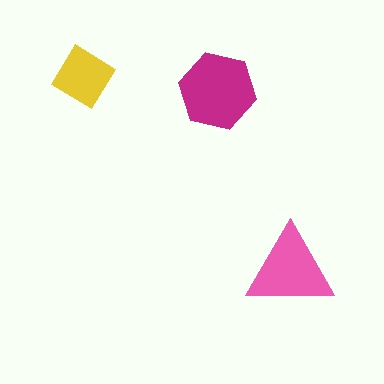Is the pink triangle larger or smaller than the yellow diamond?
Larger.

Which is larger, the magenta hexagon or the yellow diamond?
The magenta hexagon.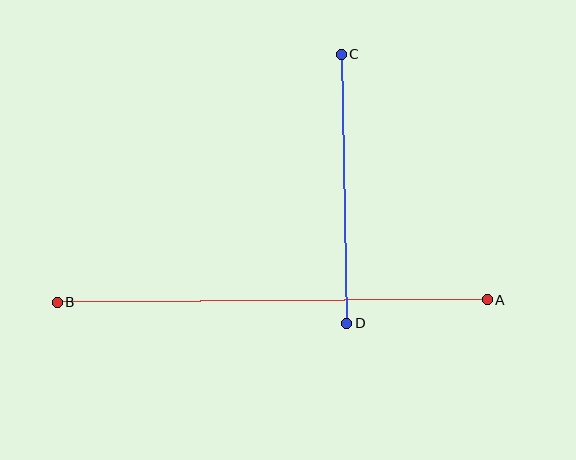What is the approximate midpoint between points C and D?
The midpoint is at approximately (344, 189) pixels.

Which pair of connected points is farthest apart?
Points A and B are farthest apart.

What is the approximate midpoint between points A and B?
The midpoint is at approximately (272, 301) pixels.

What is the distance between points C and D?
The distance is approximately 269 pixels.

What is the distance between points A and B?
The distance is approximately 430 pixels.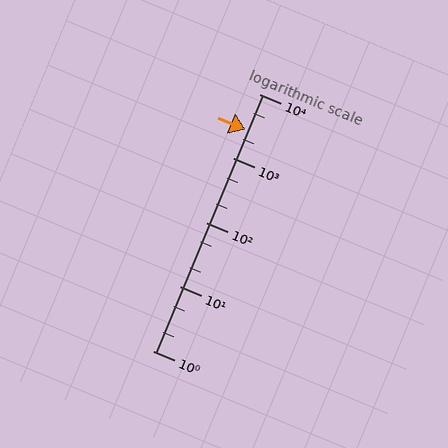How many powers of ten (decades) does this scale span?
The scale spans 4 decades, from 1 to 10000.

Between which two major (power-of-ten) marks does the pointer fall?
The pointer is between 1000 and 10000.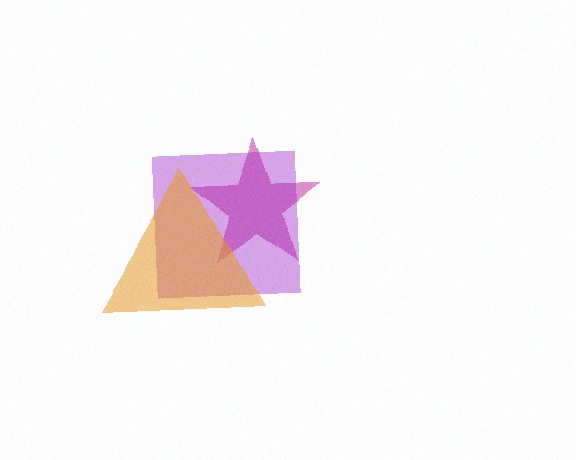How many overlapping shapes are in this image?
There are 3 overlapping shapes in the image.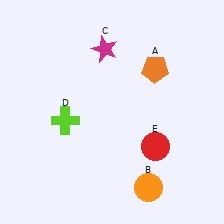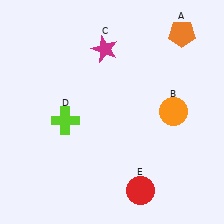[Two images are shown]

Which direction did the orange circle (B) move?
The orange circle (B) moved up.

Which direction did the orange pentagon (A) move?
The orange pentagon (A) moved up.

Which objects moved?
The objects that moved are: the orange pentagon (A), the orange circle (B), the red circle (E).